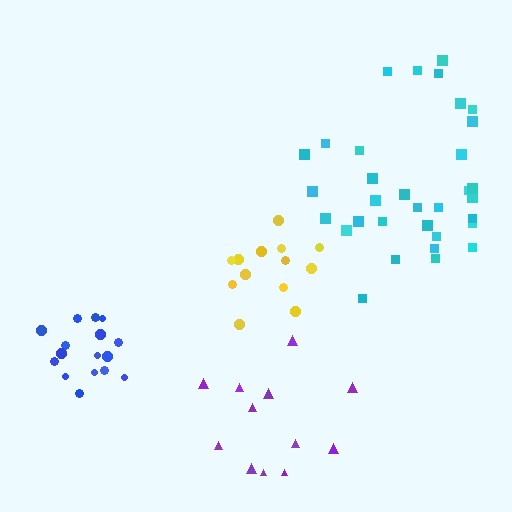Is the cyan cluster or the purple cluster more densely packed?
Cyan.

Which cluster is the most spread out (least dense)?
Purple.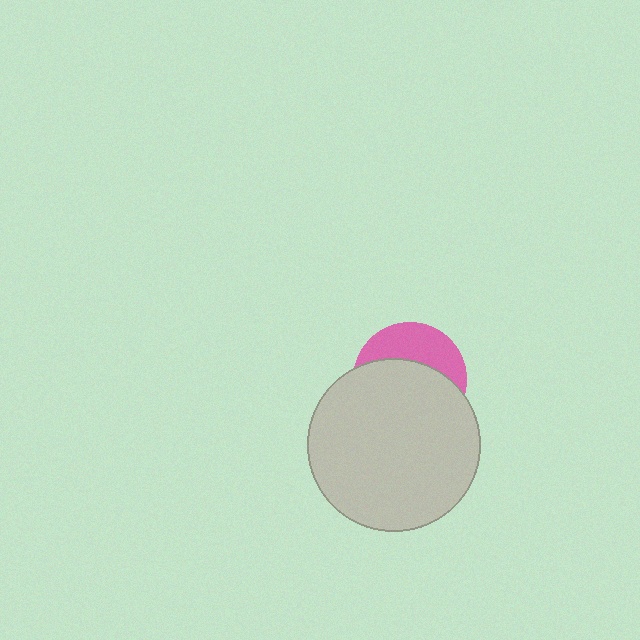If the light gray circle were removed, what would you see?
You would see the complete pink circle.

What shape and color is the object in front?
The object in front is a light gray circle.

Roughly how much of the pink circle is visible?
A small part of it is visible (roughly 36%).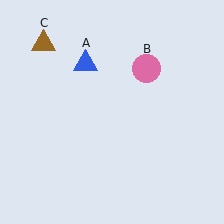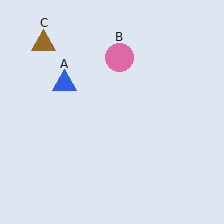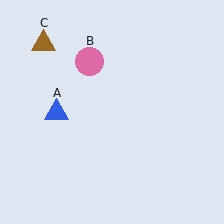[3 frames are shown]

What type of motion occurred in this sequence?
The blue triangle (object A), pink circle (object B) rotated counterclockwise around the center of the scene.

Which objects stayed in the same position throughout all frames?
Brown triangle (object C) remained stationary.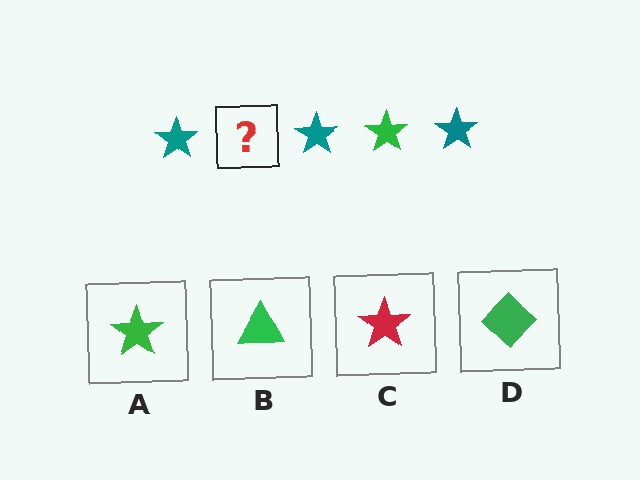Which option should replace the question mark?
Option A.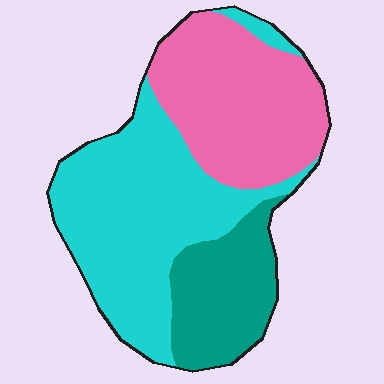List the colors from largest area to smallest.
From largest to smallest: cyan, pink, teal.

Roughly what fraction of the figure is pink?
Pink takes up between a quarter and a half of the figure.